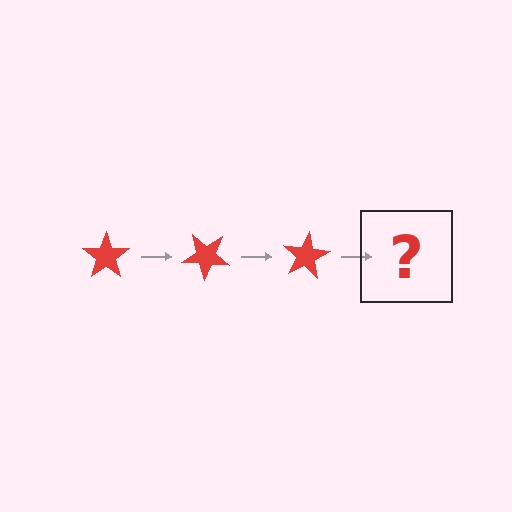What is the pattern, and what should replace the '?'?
The pattern is that the star rotates 40 degrees each step. The '?' should be a red star rotated 120 degrees.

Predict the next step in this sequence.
The next step is a red star rotated 120 degrees.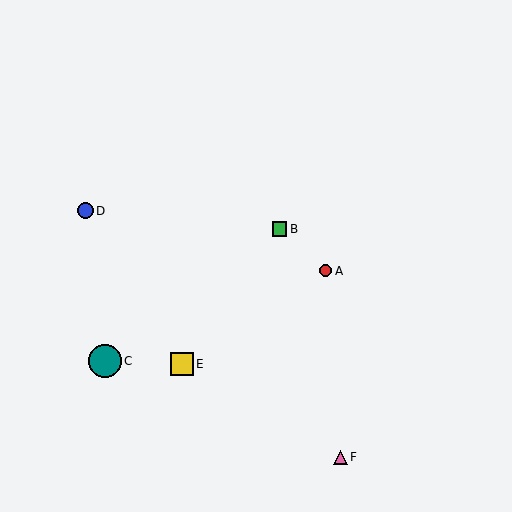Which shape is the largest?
The teal circle (labeled C) is the largest.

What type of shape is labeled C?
Shape C is a teal circle.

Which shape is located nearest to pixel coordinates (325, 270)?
The red circle (labeled A) at (326, 271) is nearest to that location.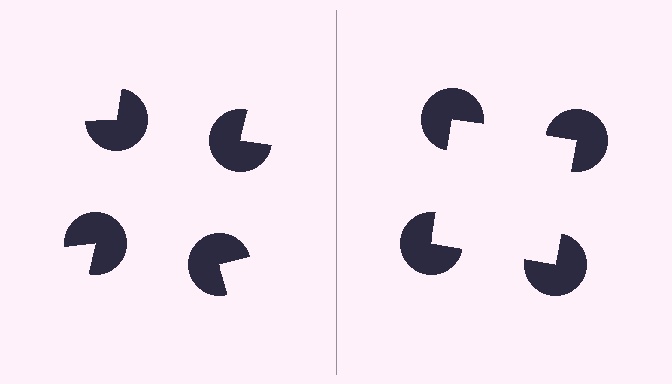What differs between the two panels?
The pac-man discs are positioned identically on both sides; only the wedge orientations differ. On the right they align to a square; on the left they are misaligned.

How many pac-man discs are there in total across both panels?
8 — 4 on each side.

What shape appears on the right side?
An illusory square.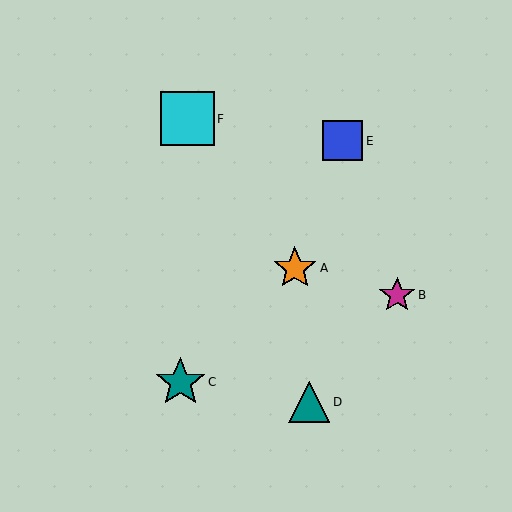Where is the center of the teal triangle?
The center of the teal triangle is at (309, 402).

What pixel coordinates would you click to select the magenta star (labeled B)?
Click at (397, 295) to select the magenta star B.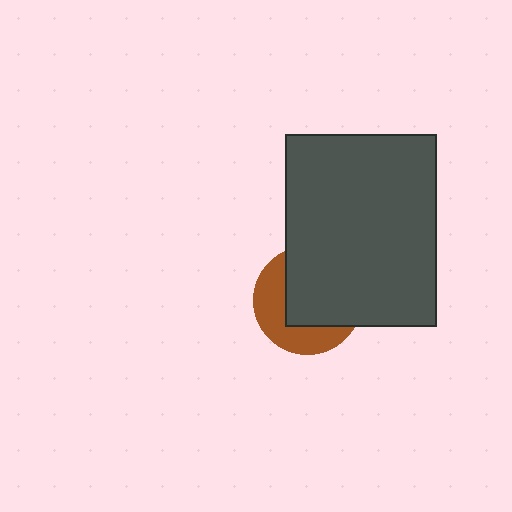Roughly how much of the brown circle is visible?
A small part of it is visible (roughly 41%).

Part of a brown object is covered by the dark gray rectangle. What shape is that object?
It is a circle.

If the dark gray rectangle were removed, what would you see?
You would see the complete brown circle.